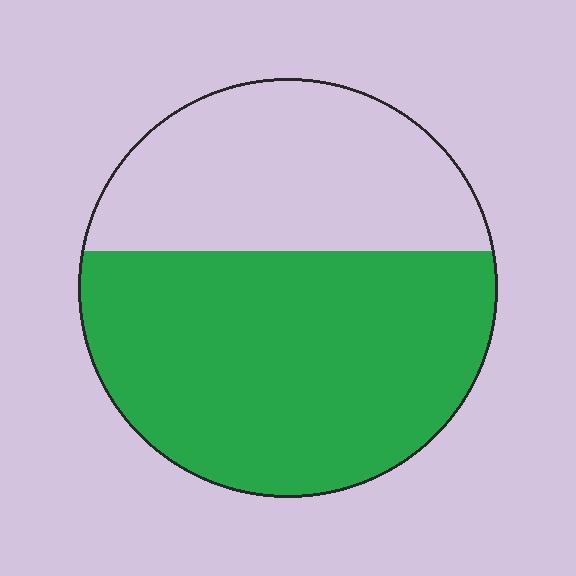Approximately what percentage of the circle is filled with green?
Approximately 60%.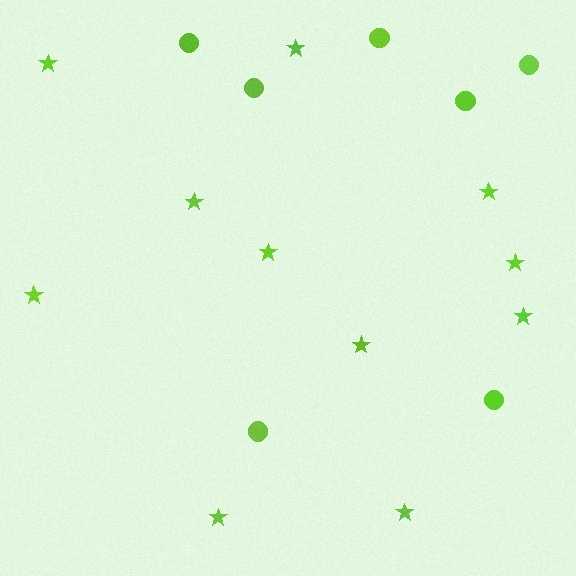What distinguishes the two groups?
There are 2 groups: one group of stars (11) and one group of circles (7).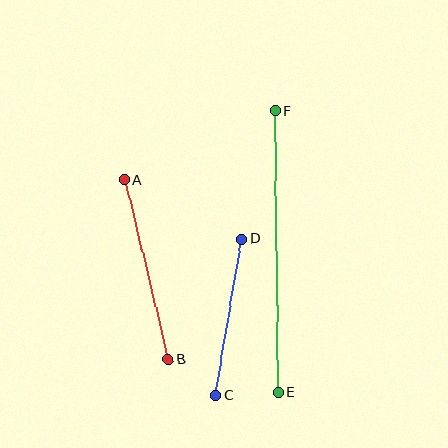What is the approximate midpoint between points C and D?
The midpoint is at approximately (229, 317) pixels.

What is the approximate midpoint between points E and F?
The midpoint is at approximately (277, 252) pixels.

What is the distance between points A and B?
The distance is approximately 185 pixels.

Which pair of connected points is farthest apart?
Points E and F are farthest apart.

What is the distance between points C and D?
The distance is approximately 159 pixels.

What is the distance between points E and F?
The distance is approximately 282 pixels.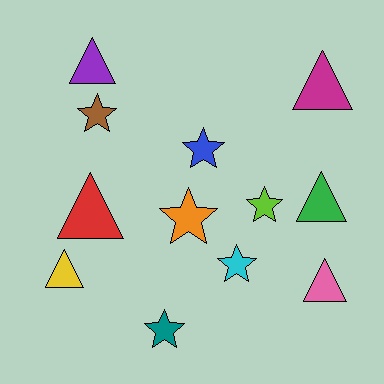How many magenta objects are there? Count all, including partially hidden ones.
There is 1 magenta object.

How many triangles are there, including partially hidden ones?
There are 6 triangles.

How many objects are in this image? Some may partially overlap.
There are 12 objects.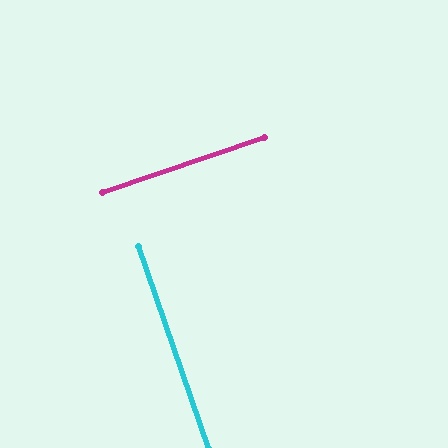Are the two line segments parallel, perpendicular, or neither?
Perpendicular — they meet at approximately 90°.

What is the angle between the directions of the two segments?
Approximately 90 degrees.